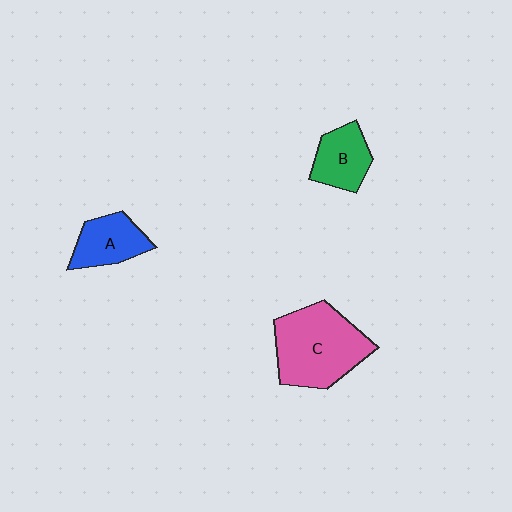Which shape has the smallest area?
Shape B (green).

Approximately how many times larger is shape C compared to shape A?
Approximately 2.0 times.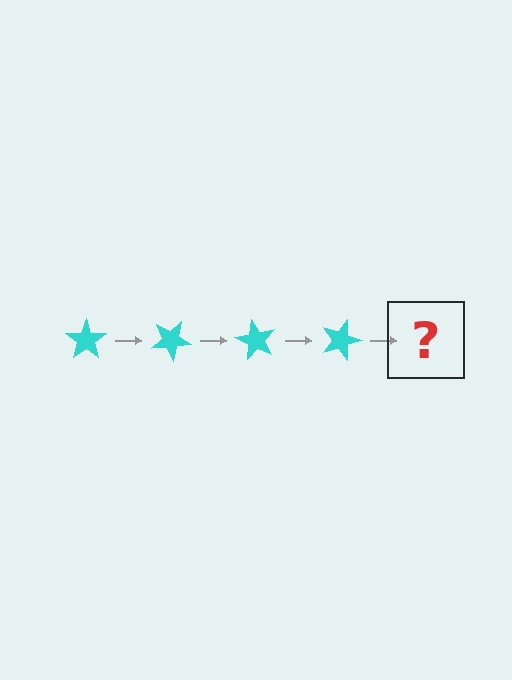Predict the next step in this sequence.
The next step is a cyan star rotated 120 degrees.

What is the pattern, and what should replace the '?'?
The pattern is that the star rotates 30 degrees each step. The '?' should be a cyan star rotated 120 degrees.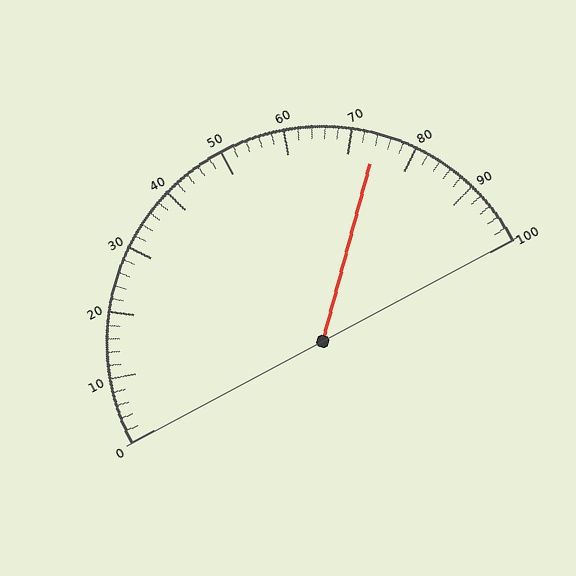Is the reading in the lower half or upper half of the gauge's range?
The reading is in the upper half of the range (0 to 100).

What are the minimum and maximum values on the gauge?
The gauge ranges from 0 to 100.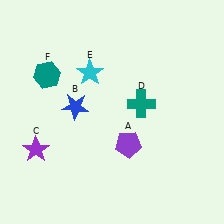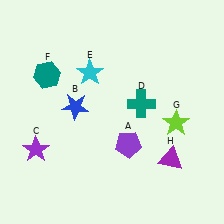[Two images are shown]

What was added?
A lime star (G), a purple triangle (H) were added in Image 2.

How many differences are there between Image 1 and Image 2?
There are 2 differences between the two images.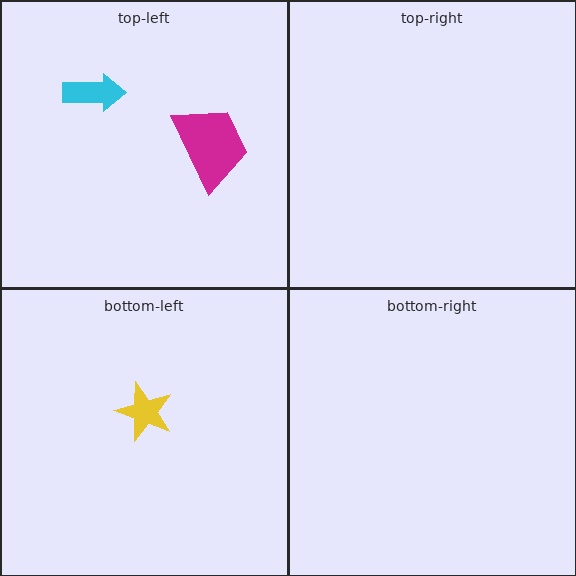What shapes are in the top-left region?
The cyan arrow, the magenta trapezoid.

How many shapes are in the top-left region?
2.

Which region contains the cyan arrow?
The top-left region.